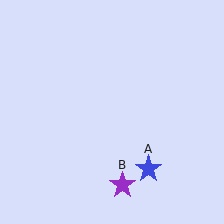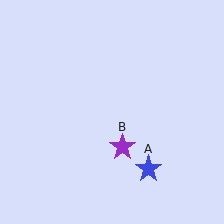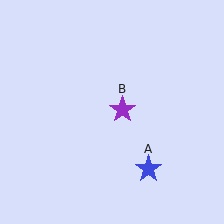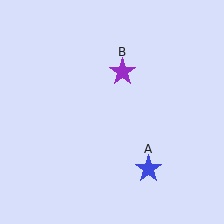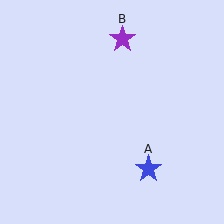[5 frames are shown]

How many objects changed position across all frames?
1 object changed position: purple star (object B).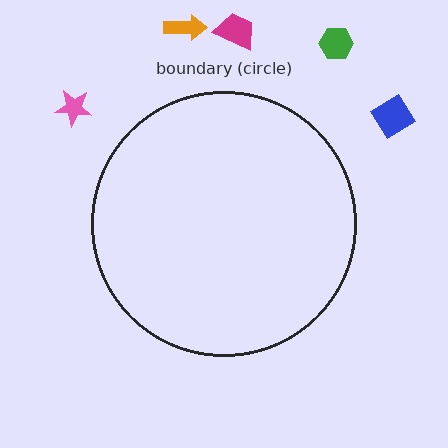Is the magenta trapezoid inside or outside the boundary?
Outside.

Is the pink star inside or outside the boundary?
Outside.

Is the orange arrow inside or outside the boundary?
Outside.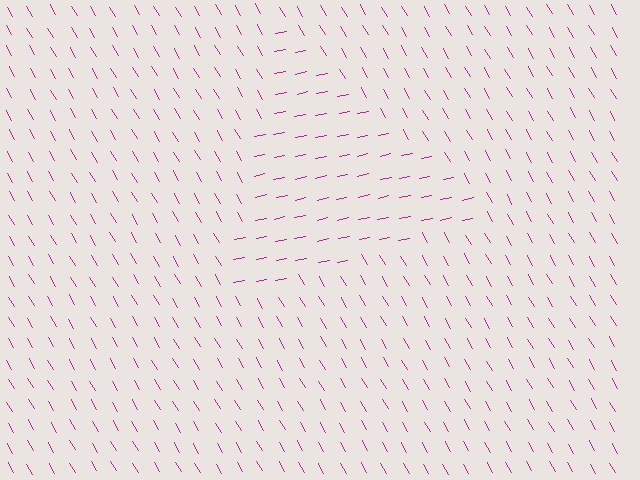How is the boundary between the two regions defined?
The boundary is defined purely by a change in line orientation (approximately 72 degrees difference). All lines are the same color and thickness.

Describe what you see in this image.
The image is filled with small magenta line segments. A triangle region in the image has lines oriented differently from the surrounding lines, creating a visible texture boundary.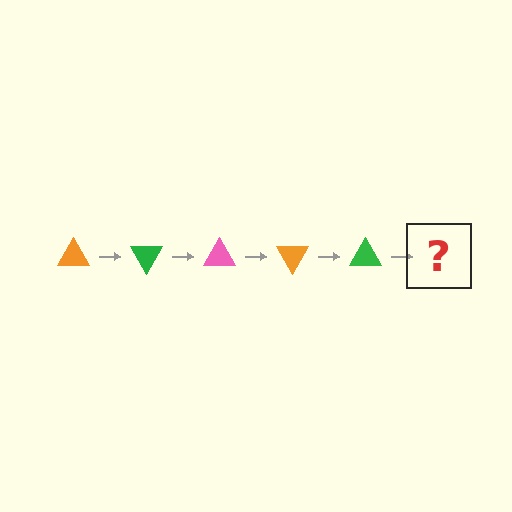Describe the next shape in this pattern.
It should be a pink triangle, rotated 300 degrees from the start.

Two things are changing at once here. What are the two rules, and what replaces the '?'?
The two rules are that it rotates 60 degrees each step and the color cycles through orange, green, and pink. The '?' should be a pink triangle, rotated 300 degrees from the start.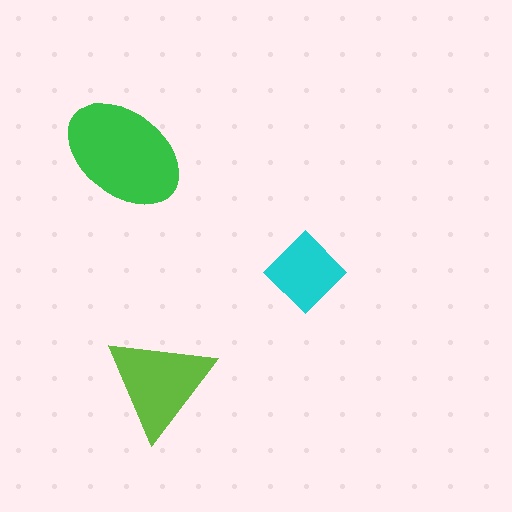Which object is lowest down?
The lime triangle is bottommost.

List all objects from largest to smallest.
The green ellipse, the lime triangle, the cyan diamond.